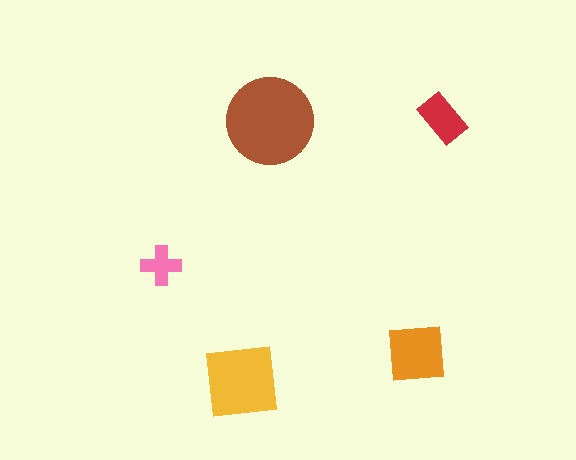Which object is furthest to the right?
The red rectangle is rightmost.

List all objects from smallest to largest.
The pink cross, the red rectangle, the orange square, the yellow square, the brown circle.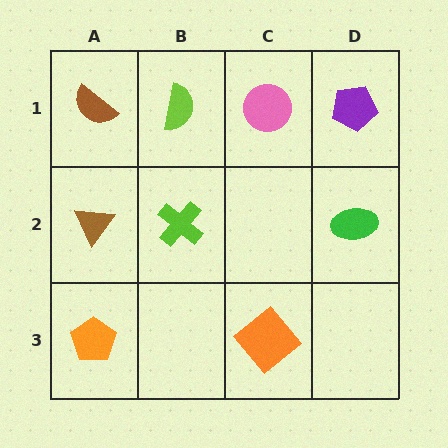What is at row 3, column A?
An orange pentagon.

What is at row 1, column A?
A brown semicircle.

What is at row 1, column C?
A pink circle.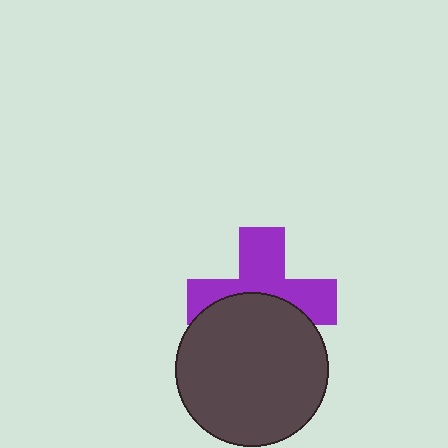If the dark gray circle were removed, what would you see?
You would see the complete purple cross.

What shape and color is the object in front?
The object in front is a dark gray circle.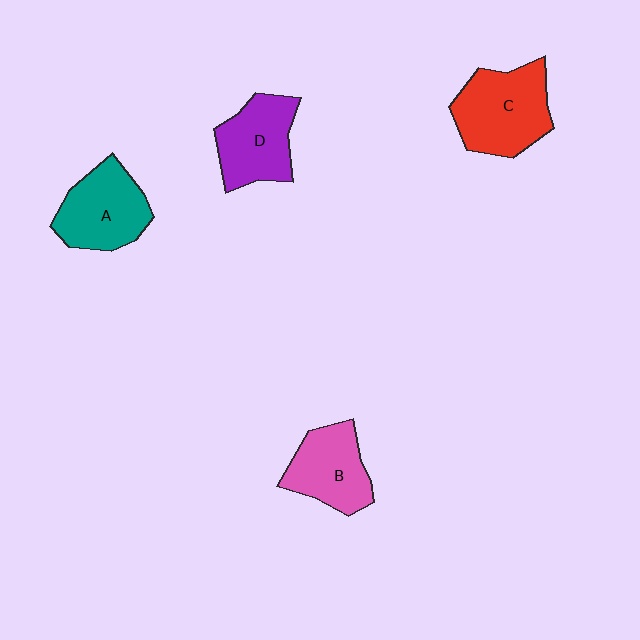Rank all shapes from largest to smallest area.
From largest to smallest: C (red), A (teal), D (purple), B (pink).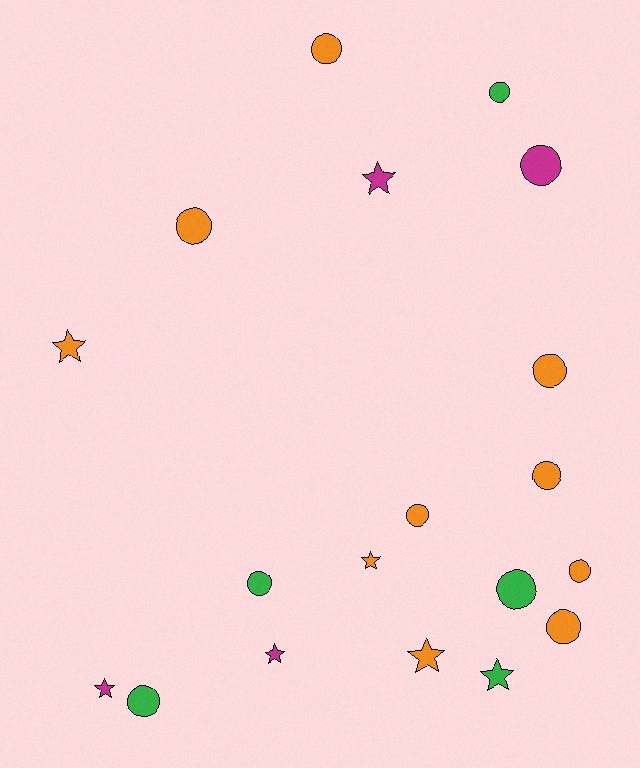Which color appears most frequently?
Orange, with 10 objects.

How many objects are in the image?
There are 19 objects.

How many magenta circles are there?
There is 1 magenta circle.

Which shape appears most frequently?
Circle, with 12 objects.